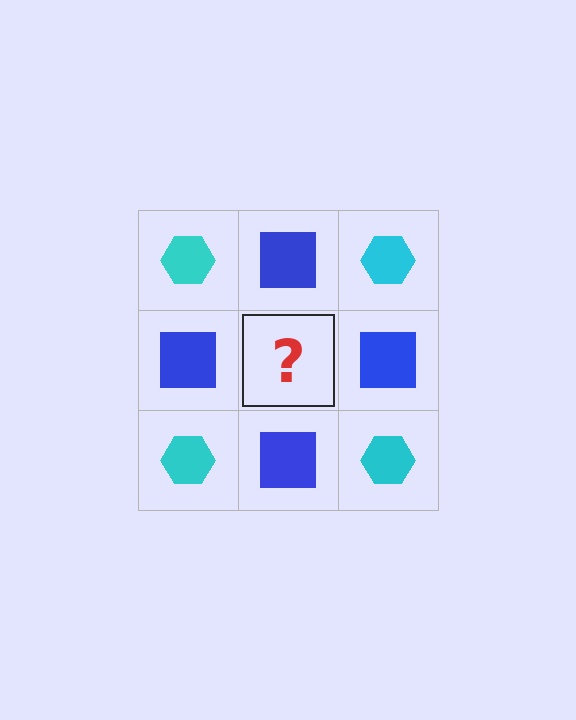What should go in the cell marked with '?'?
The missing cell should contain a cyan hexagon.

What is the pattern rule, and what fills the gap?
The rule is that it alternates cyan hexagon and blue square in a checkerboard pattern. The gap should be filled with a cyan hexagon.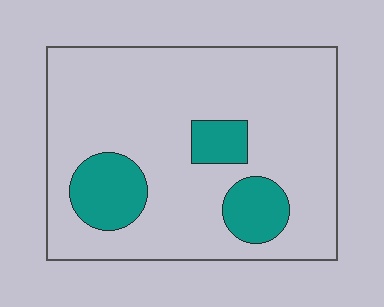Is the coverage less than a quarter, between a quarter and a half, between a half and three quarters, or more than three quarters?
Less than a quarter.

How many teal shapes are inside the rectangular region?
3.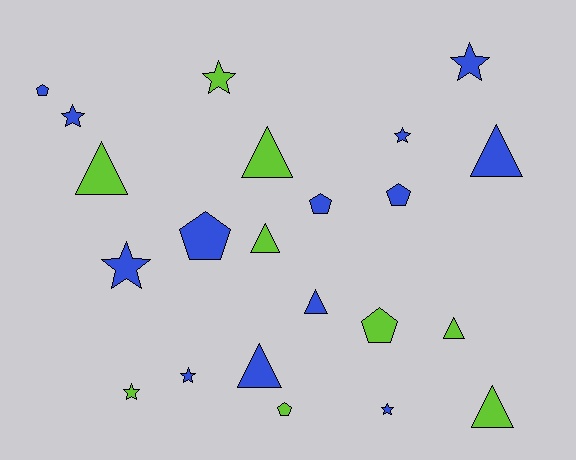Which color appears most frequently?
Blue, with 13 objects.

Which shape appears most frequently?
Triangle, with 8 objects.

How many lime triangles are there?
There are 5 lime triangles.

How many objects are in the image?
There are 22 objects.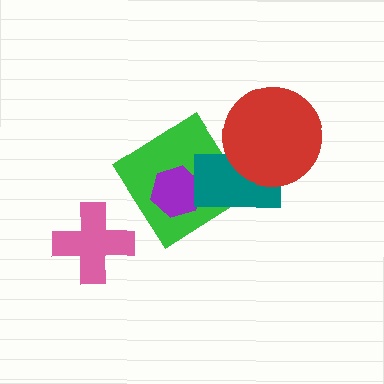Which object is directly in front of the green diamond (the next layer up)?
The purple hexagon is directly in front of the green diamond.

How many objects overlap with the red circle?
1 object overlaps with the red circle.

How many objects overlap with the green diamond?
2 objects overlap with the green diamond.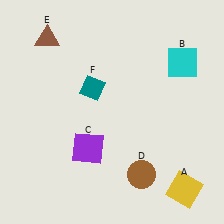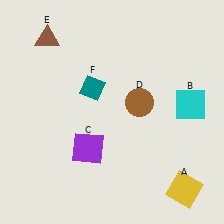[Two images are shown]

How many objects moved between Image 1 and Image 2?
2 objects moved between the two images.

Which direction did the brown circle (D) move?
The brown circle (D) moved up.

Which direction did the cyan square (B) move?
The cyan square (B) moved down.